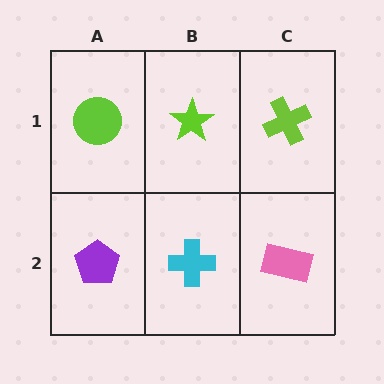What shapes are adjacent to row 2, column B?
A lime star (row 1, column B), a purple pentagon (row 2, column A), a pink rectangle (row 2, column C).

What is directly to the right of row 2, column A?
A cyan cross.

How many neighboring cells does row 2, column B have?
3.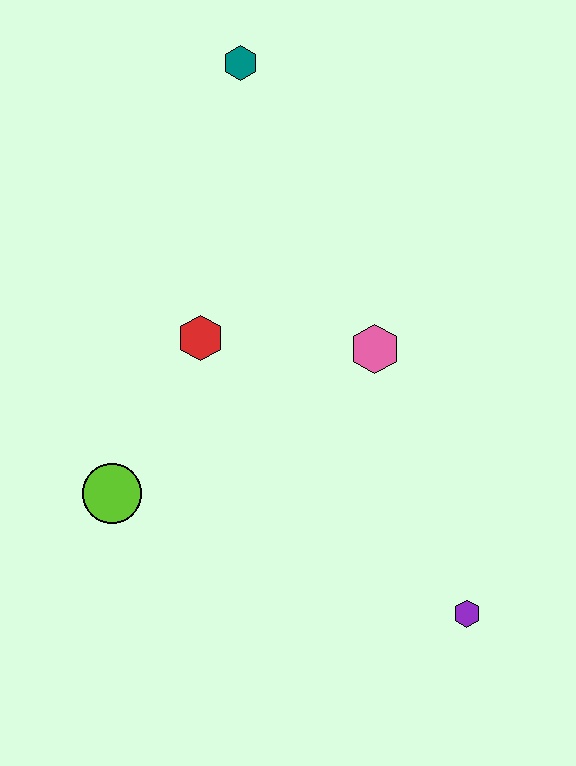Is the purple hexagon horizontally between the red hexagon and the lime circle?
No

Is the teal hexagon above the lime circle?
Yes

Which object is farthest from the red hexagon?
The purple hexagon is farthest from the red hexagon.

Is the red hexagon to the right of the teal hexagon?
No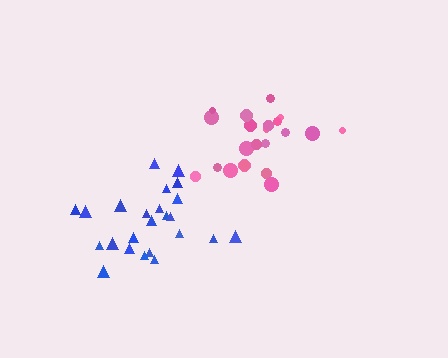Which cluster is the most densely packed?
Pink.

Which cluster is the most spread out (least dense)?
Blue.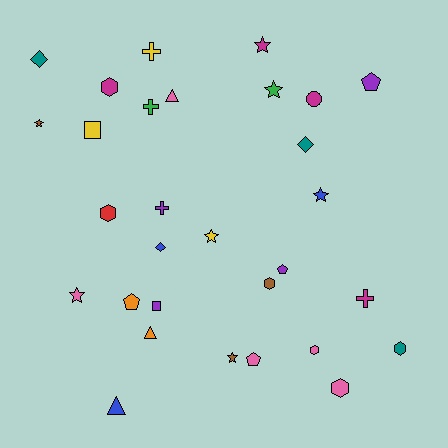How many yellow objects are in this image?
There are 3 yellow objects.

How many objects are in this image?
There are 30 objects.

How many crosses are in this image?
There are 4 crosses.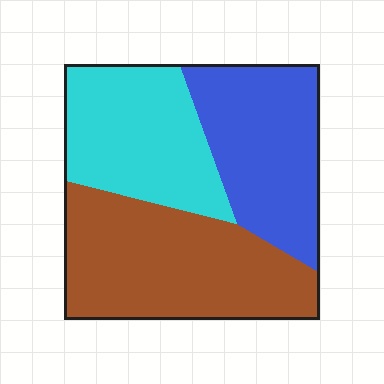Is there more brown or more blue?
Brown.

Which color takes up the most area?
Brown, at roughly 40%.